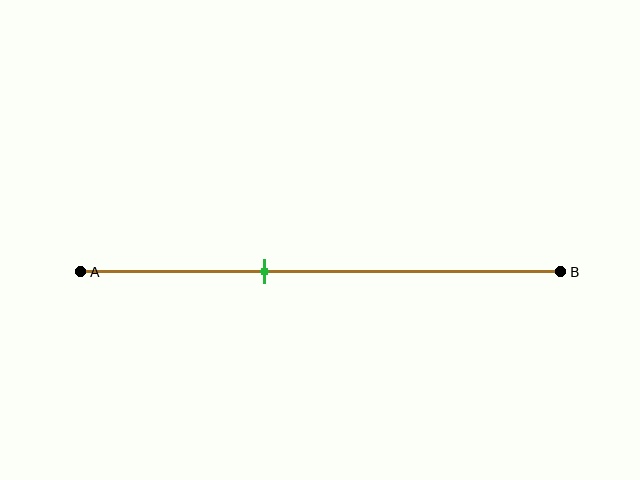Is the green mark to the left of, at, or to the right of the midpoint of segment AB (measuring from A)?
The green mark is to the left of the midpoint of segment AB.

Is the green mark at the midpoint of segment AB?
No, the mark is at about 40% from A, not at the 50% midpoint.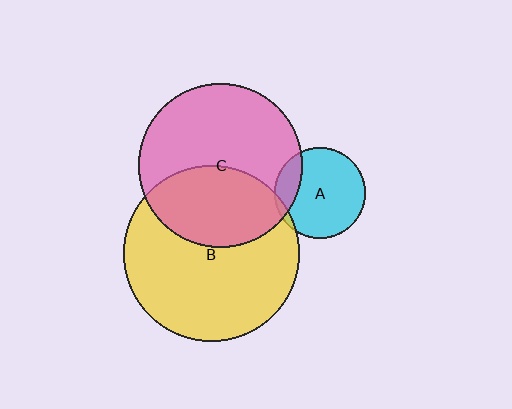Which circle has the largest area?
Circle B (yellow).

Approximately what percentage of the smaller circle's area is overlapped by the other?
Approximately 5%.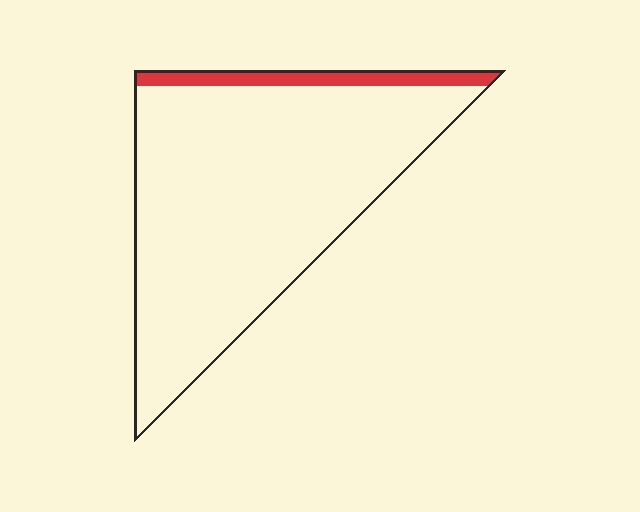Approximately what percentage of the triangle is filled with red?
Approximately 10%.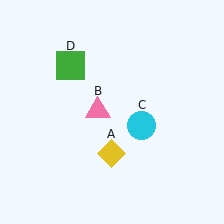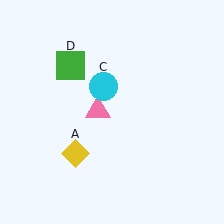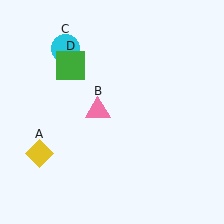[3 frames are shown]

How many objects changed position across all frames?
2 objects changed position: yellow diamond (object A), cyan circle (object C).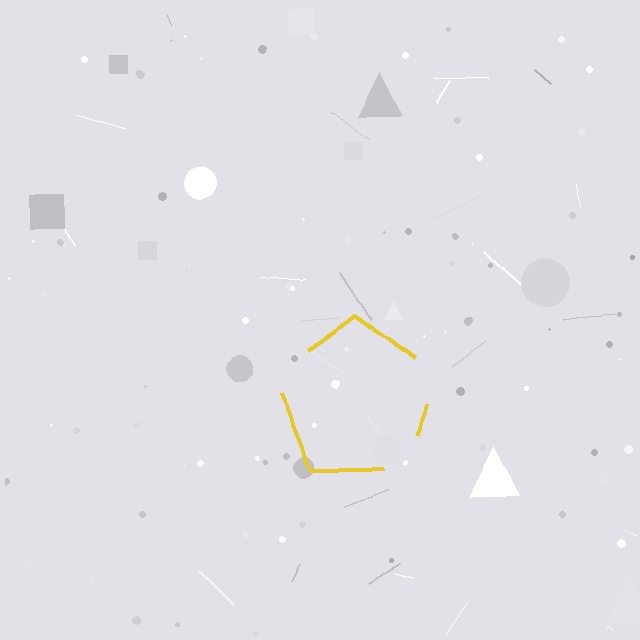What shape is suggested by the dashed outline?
The dashed outline suggests a pentagon.